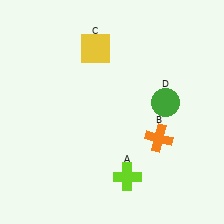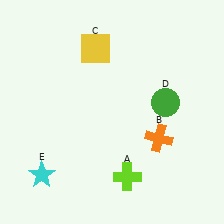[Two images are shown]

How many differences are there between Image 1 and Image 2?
There is 1 difference between the two images.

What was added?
A cyan star (E) was added in Image 2.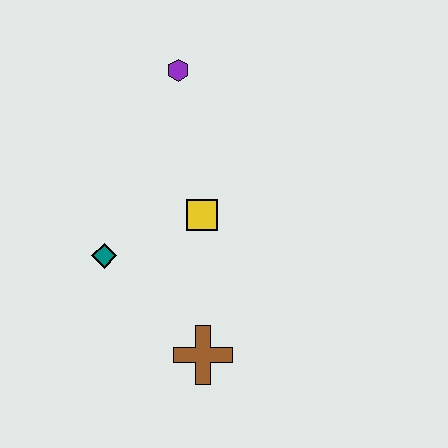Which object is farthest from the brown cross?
The purple hexagon is farthest from the brown cross.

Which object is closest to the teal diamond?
The yellow square is closest to the teal diamond.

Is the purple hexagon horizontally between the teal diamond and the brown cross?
Yes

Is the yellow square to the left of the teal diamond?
No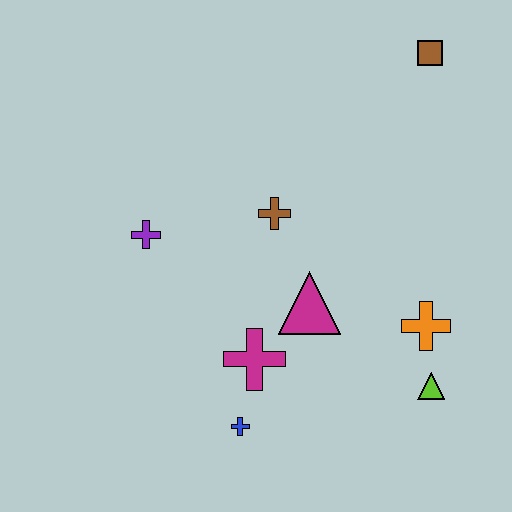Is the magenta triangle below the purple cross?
Yes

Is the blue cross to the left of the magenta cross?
Yes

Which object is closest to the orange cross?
The lime triangle is closest to the orange cross.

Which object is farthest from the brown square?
The blue cross is farthest from the brown square.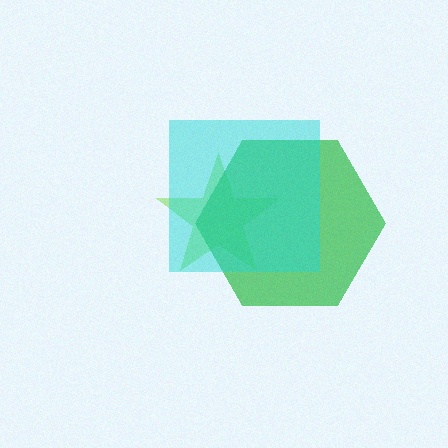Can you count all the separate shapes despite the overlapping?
Yes, there are 3 separate shapes.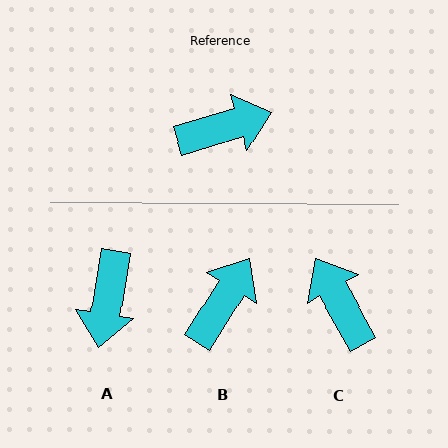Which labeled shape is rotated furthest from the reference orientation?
A, about 116 degrees away.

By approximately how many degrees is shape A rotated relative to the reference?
Approximately 116 degrees clockwise.